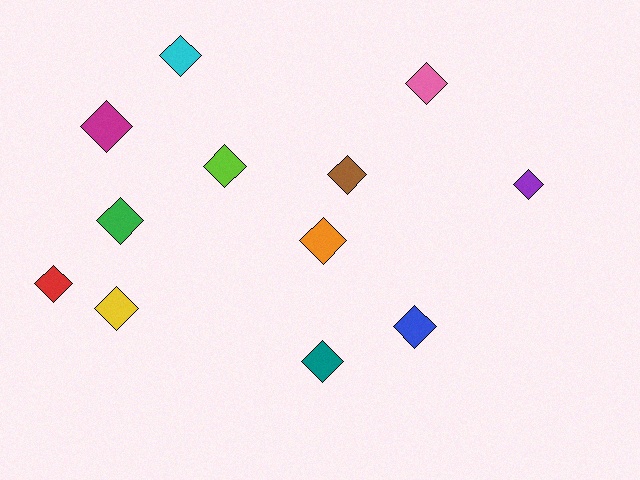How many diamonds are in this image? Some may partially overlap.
There are 12 diamonds.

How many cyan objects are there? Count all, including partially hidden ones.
There is 1 cyan object.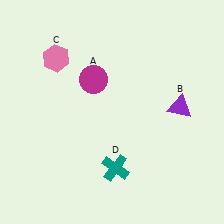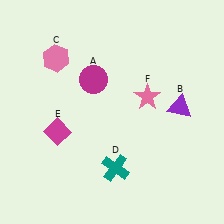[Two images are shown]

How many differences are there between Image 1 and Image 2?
There are 2 differences between the two images.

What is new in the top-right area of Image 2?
A pink star (F) was added in the top-right area of Image 2.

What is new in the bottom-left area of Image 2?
A magenta diamond (E) was added in the bottom-left area of Image 2.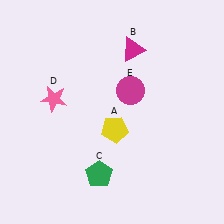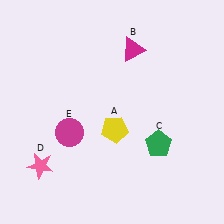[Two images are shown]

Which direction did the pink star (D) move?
The pink star (D) moved down.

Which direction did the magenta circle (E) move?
The magenta circle (E) moved left.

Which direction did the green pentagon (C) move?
The green pentagon (C) moved right.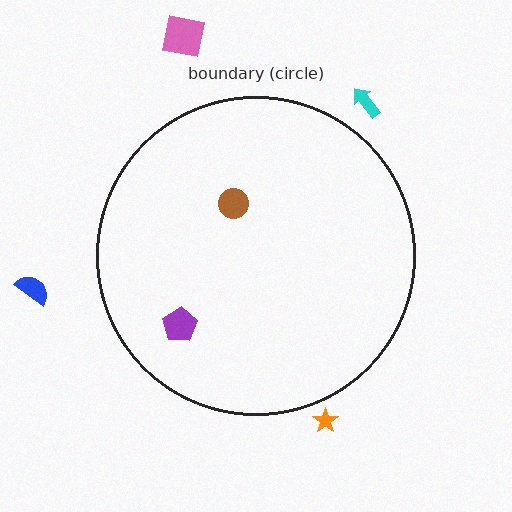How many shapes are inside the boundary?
2 inside, 4 outside.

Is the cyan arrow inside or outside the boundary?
Outside.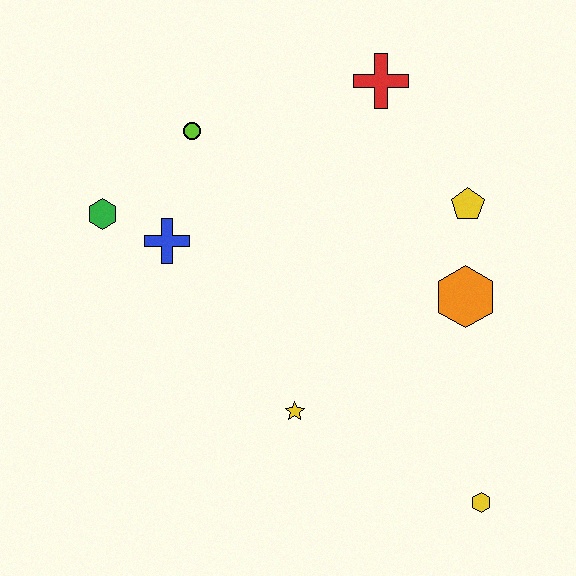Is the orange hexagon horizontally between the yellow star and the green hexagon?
No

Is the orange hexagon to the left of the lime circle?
No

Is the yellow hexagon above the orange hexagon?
No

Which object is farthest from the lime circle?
The yellow hexagon is farthest from the lime circle.